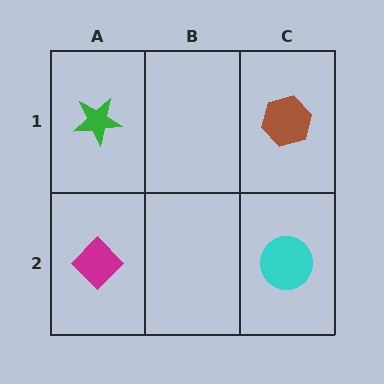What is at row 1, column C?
A brown hexagon.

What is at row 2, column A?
A magenta diamond.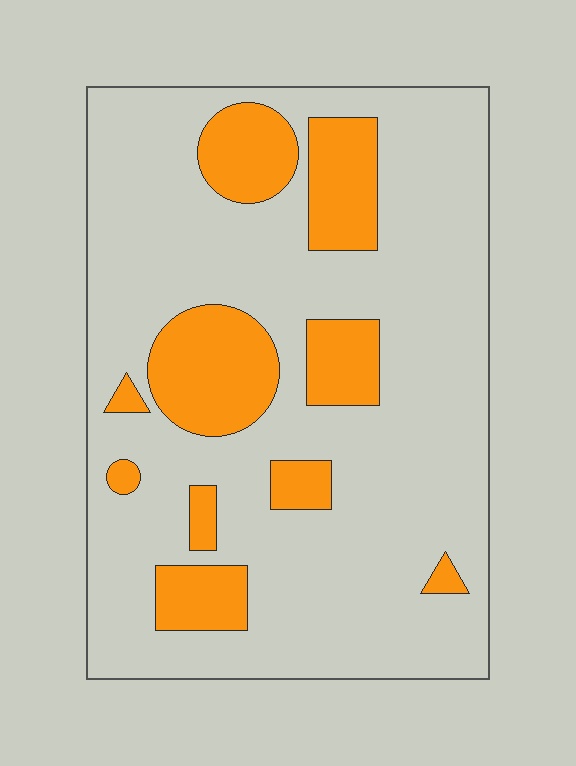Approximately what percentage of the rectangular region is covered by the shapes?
Approximately 20%.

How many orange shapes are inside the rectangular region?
10.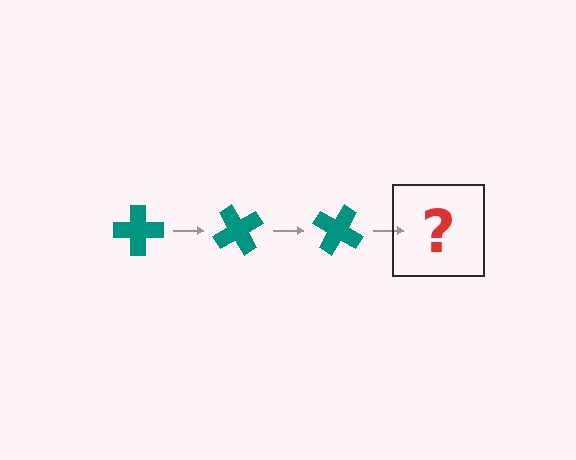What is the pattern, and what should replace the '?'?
The pattern is that the cross rotates 60 degrees each step. The '?' should be a teal cross rotated 180 degrees.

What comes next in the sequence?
The next element should be a teal cross rotated 180 degrees.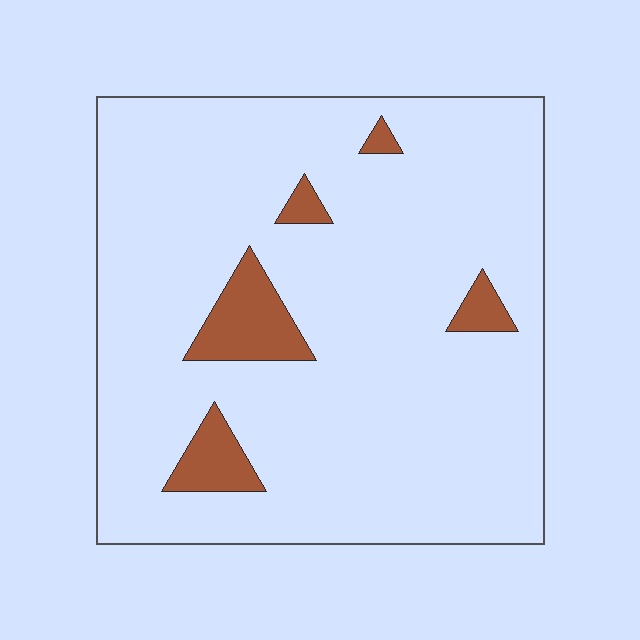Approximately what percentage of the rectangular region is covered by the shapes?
Approximately 10%.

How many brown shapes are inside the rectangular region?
5.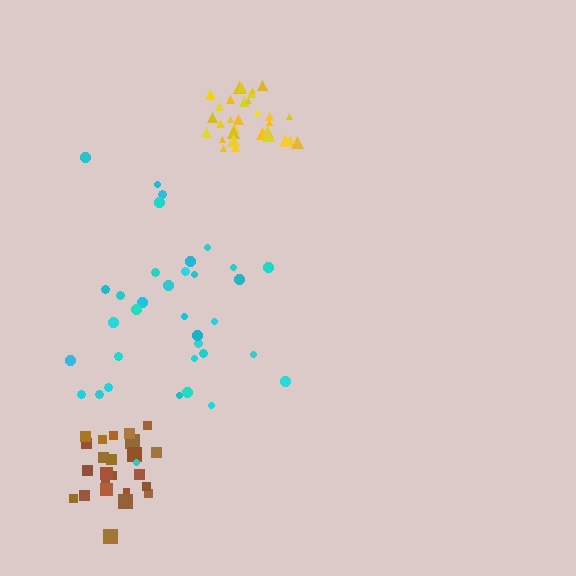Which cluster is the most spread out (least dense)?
Cyan.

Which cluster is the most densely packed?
Yellow.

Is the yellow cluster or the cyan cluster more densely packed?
Yellow.